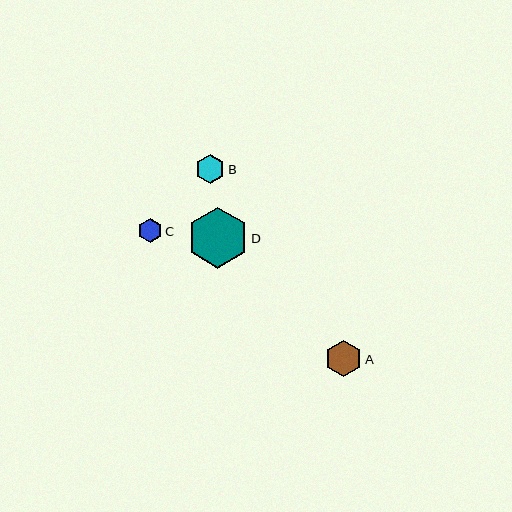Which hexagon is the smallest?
Hexagon C is the smallest with a size of approximately 24 pixels.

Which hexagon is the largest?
Hexagon D is the largest with a size of approximately 60 pixels.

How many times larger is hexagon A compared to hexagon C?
Hexagon A is approximately 1.5 times the size of hexagon C.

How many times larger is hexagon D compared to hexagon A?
Hexagon D is approximately 1.7 times the size of hexagon A.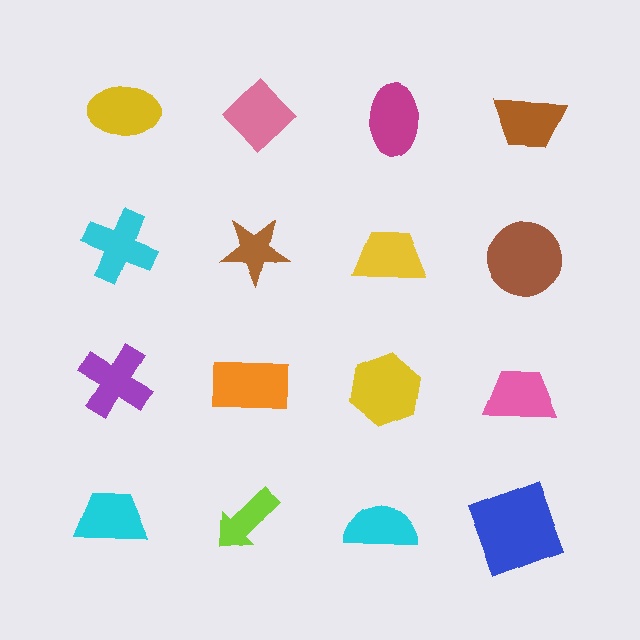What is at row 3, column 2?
An orange rectangle.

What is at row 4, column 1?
A cyan trapezoid.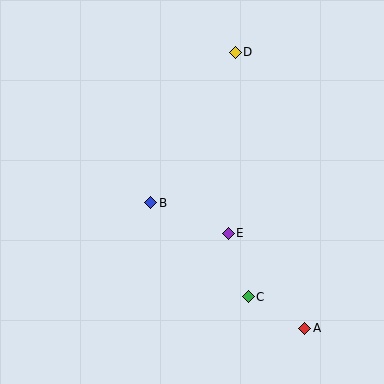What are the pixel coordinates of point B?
Point B is at (151, 203).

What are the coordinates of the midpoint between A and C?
The midpoint between A and C is at (276, 312).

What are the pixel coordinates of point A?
Point A is at (305, 328).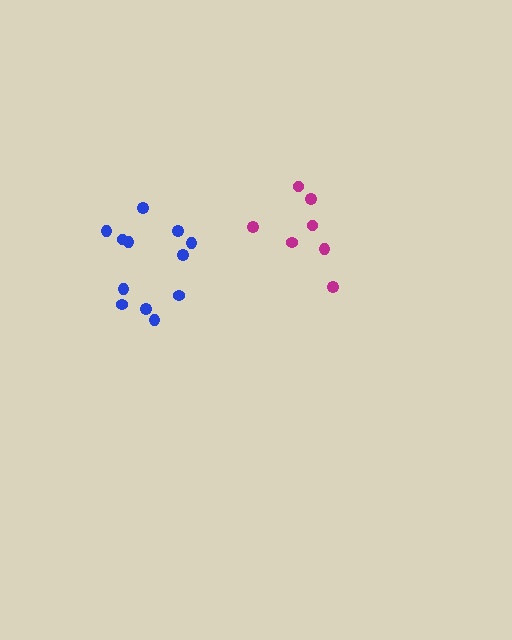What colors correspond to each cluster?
The clusters are colored: magenta, blue.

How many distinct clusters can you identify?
There are 2 distinct clusters.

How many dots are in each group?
Group 1: 7 dots, Group 2: 12 dots (19 total).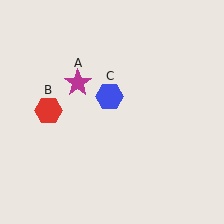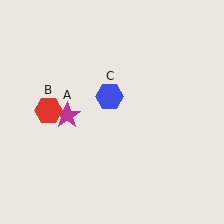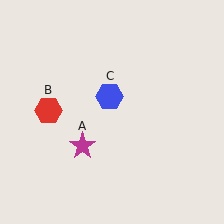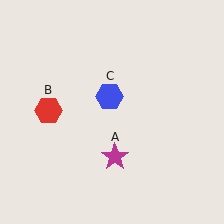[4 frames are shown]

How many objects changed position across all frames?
1 object changed position: magenta star (object A).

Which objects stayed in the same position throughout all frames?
Red hexagon (object B) and blue hexagon (object C) remained stationary.